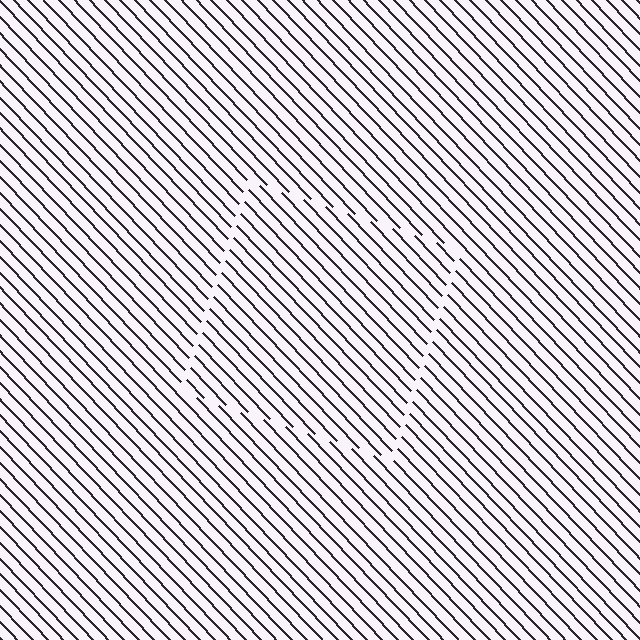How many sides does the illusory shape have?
4 sides — the line-ends trace a square.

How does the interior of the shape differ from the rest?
The interior of the shape contains the same grating, shifted by half a period — the contour is defined by the phase discontinuity where line-ends from the inner and outer gratings abut.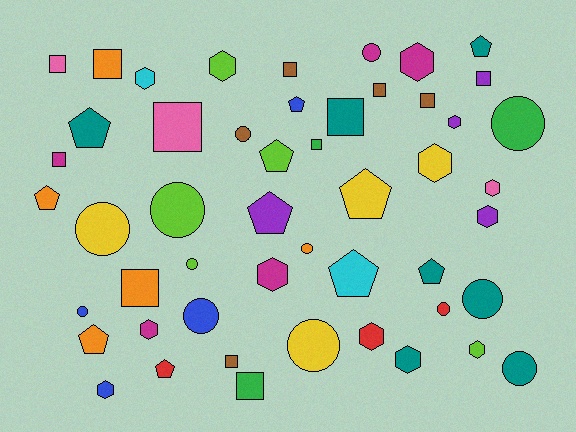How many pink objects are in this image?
There are 3 pink objects.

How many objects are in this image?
There are 50 objects.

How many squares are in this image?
There are 13 squares.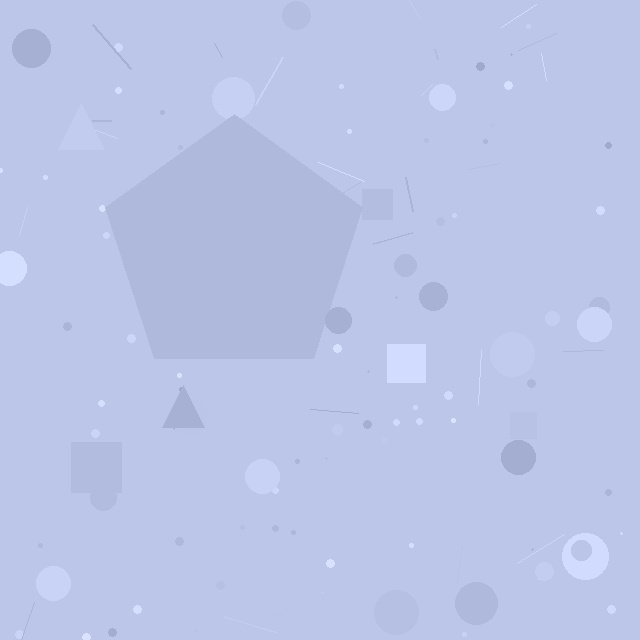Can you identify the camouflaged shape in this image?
The camouflaged shape is a pentagon.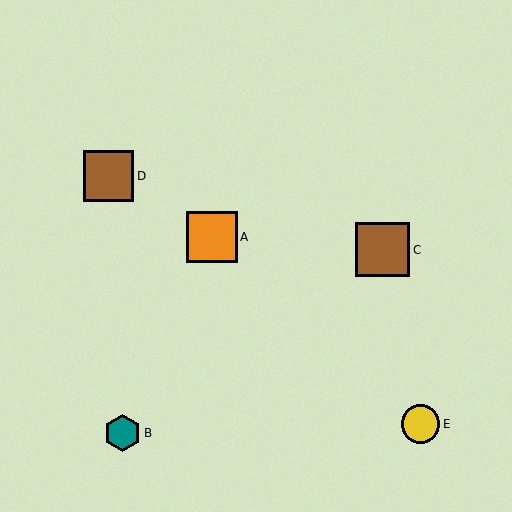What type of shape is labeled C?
Shape C is a brown square.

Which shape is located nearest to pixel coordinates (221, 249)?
The orange square (labeled A) at (212, 237) is nearest to that location.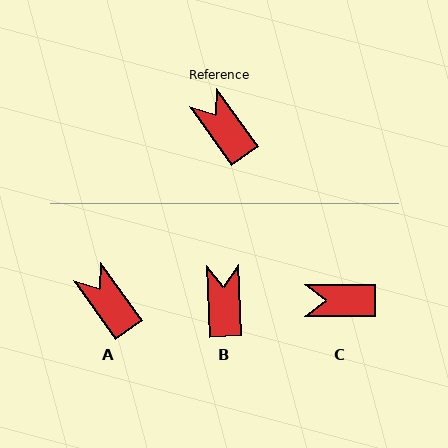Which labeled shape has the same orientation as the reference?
A.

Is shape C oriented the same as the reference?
No, it is off by about 54 degrees.